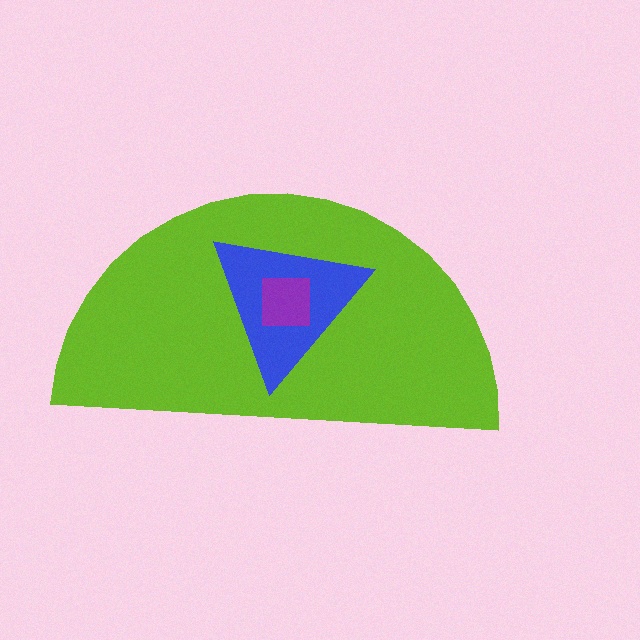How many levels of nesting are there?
3.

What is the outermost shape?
The lime semicircle.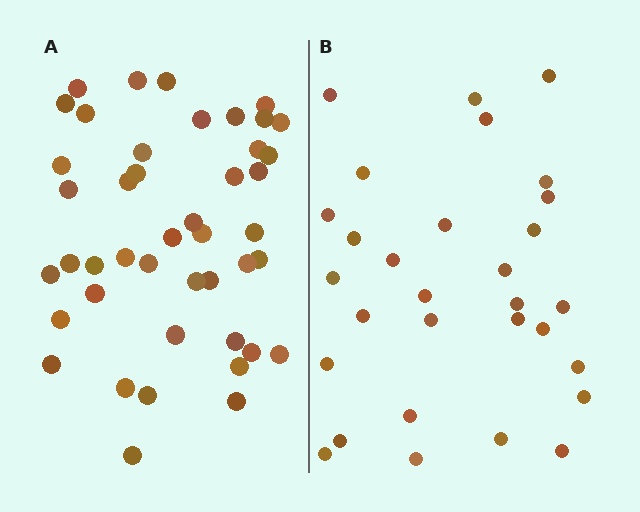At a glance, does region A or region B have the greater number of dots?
Region A (the left region) has more dots.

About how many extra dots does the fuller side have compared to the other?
Region A has approximately 15 more dots than region B.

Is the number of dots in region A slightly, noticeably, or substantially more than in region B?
Region A has substantially more. The ratio is roughly 1.5 to 1.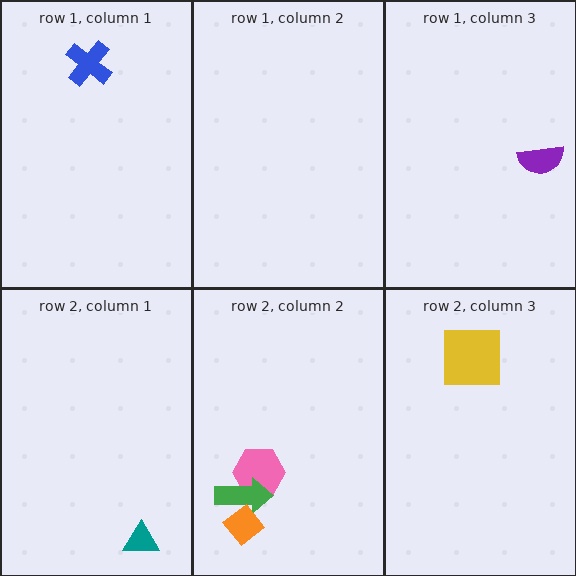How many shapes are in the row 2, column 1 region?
1.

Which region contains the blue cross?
The row 1, column 1 region.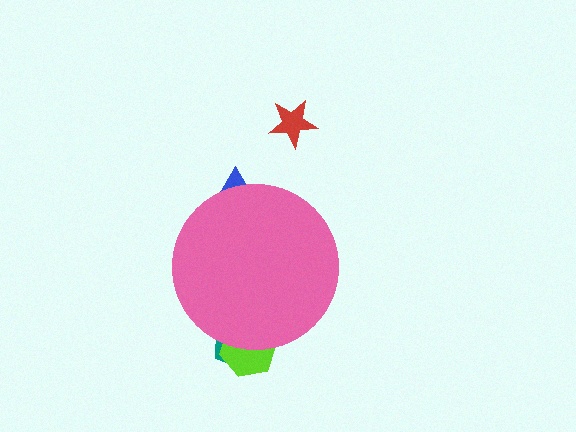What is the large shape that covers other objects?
A pink circle.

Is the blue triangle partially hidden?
Yes, the blue triangle is partially hidden behind the pink circle.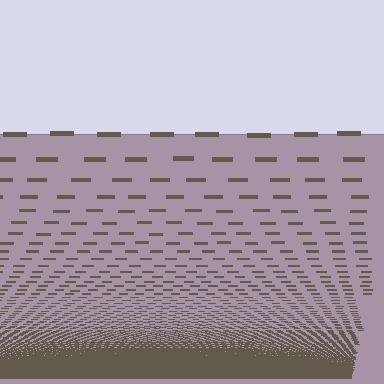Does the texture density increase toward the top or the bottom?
Density increases toward the bottom.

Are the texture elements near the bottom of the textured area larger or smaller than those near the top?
Smaller. The gradient is inverted — elements near the bottom are smaller and denser.